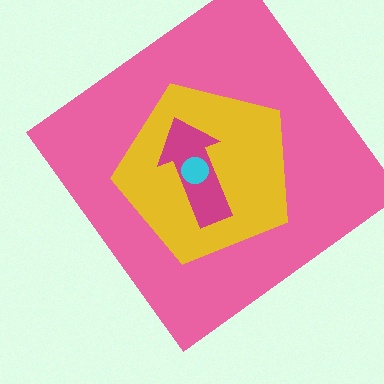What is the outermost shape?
The pink diamond.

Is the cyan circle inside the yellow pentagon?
Yes.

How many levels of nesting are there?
4.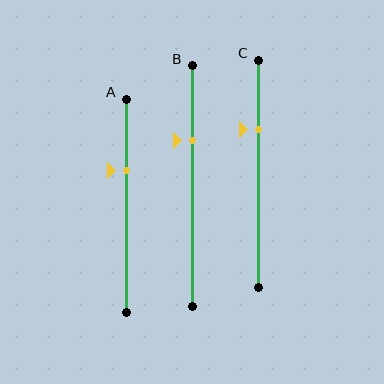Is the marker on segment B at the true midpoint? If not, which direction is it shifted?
No, the marker on segment B is shifted upward by about 19% of the segment length.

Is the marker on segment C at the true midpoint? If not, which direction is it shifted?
No, the marker on segment C is shifted upward by about 20% of the segment length.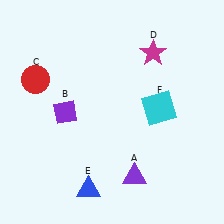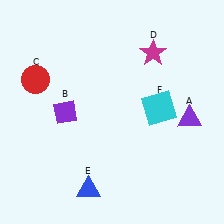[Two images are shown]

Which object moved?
The purple triangle (A) moved up.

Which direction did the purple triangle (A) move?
The purple triangle (A) moved up.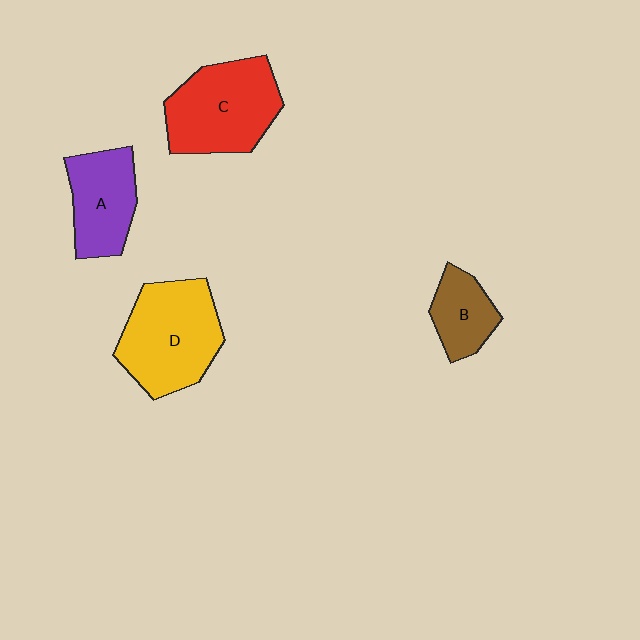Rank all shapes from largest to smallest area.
From largest to smallest: D (yellow), C (red), A (purple), B (brown).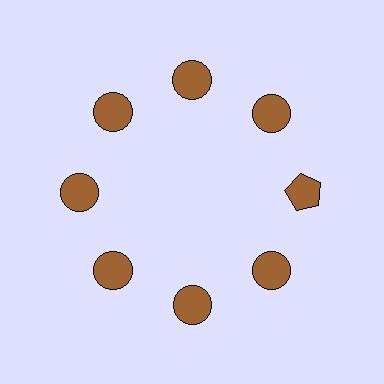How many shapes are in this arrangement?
There are 8 shapes arranged in a ring pattern.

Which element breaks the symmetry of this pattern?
The brown pentagon at roughly the 3 o'clock position breaks the symmetry. All other shapes are brown circles.